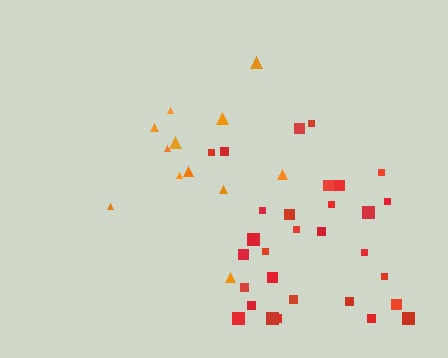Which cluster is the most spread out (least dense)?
Orange.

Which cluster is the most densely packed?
Red.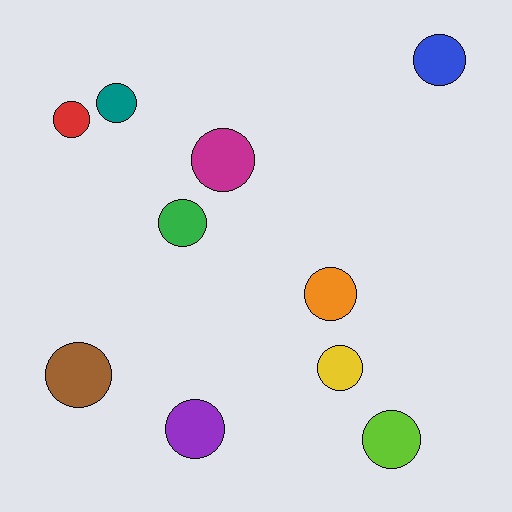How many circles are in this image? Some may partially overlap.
There are 10 circles.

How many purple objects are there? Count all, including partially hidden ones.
There is 1 purple object.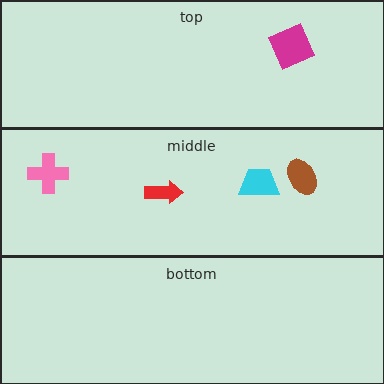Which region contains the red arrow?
The middle region.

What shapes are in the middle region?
The pink cross, the cyan trapezoid, the brown ellipse, the red arrow.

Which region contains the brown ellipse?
The middle region.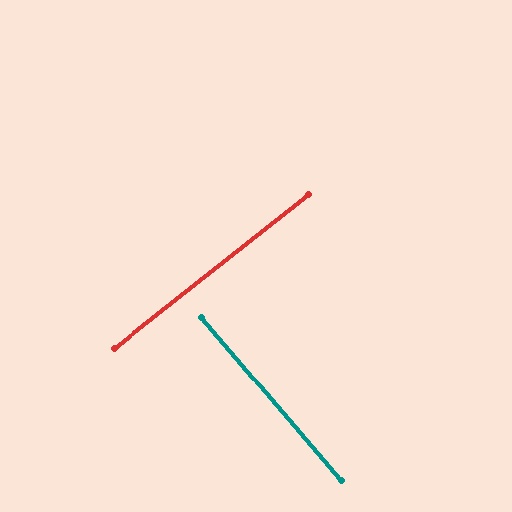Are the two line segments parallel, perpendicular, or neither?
Perpendicular — they meet at approximately 88°.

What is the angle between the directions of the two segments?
Approximately 88 degrees.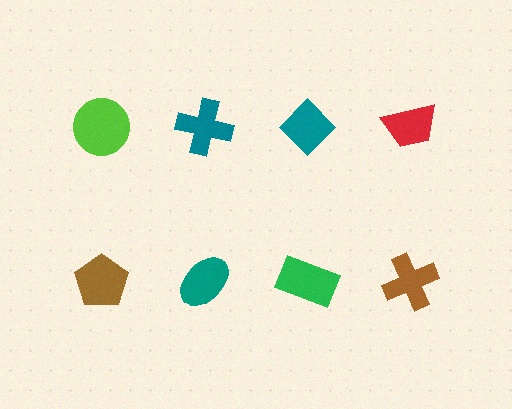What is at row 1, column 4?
A red trapezoid.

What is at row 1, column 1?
A lime circle.